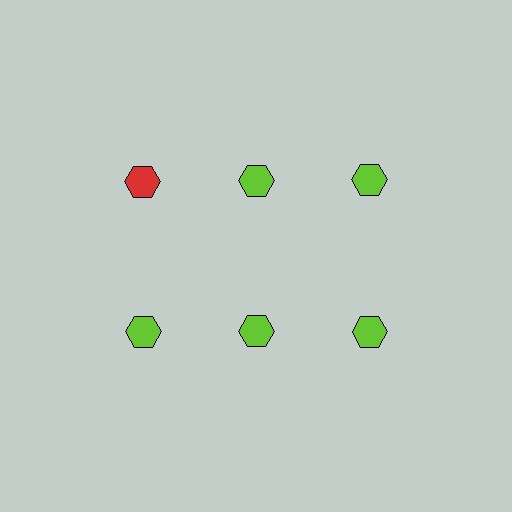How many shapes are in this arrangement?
There are 6 shapes arranged in a grid pattern.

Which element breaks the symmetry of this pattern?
The red hexagon in the top row, leftmost column breaks the symmetry. All other shapes are lime hexagons.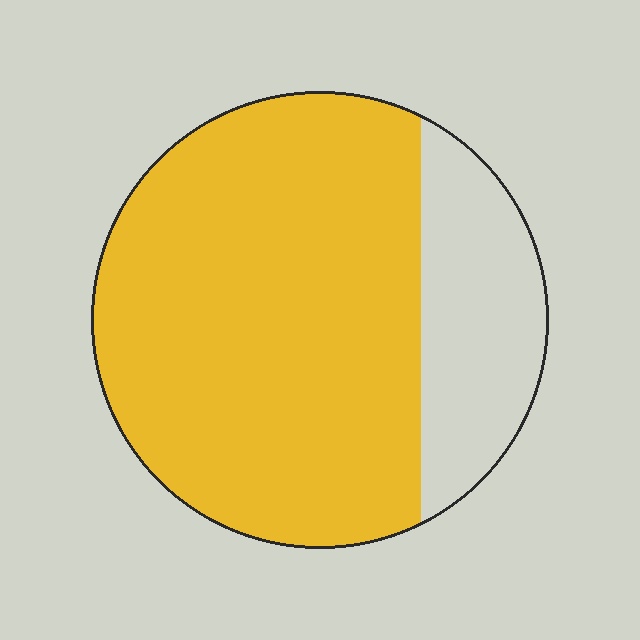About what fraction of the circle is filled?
About three quarters (3/4).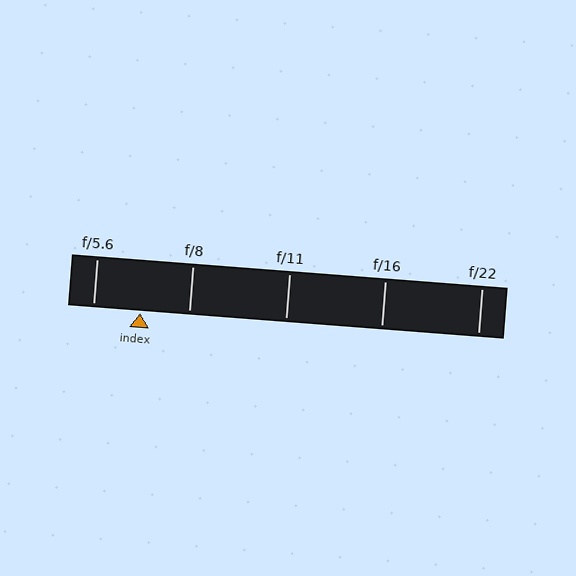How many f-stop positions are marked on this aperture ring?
There are 5 f-stop positions marked.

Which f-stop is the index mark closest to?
The index mark is closest to f/5.6.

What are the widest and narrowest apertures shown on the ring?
The widest aperture shown is f/5.6 and the narrowest is f/22.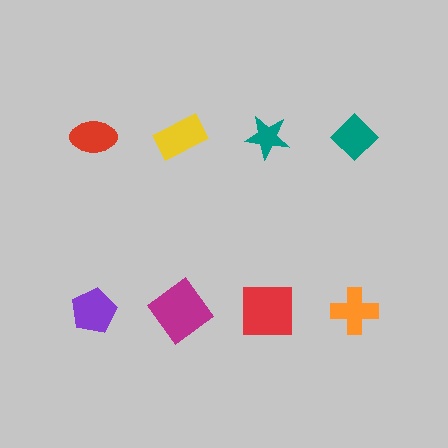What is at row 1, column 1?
A red ellipse.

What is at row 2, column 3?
A red square.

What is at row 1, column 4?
A teal diamond.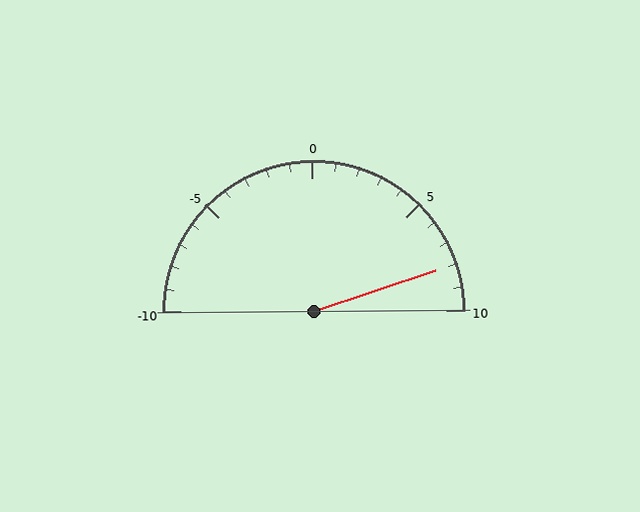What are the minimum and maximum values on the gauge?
The gauge ranges from -10 to 10.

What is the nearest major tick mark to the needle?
The nearest major tick mark is 10.